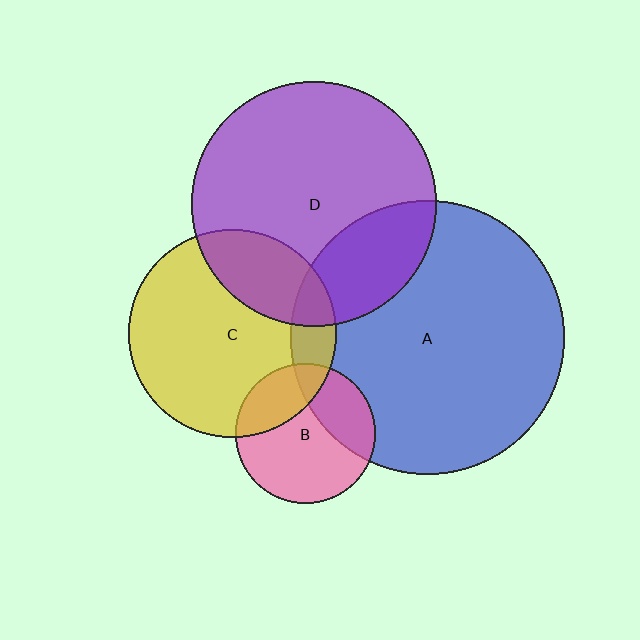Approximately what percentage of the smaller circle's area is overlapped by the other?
Approximately 15%.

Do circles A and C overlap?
Yes.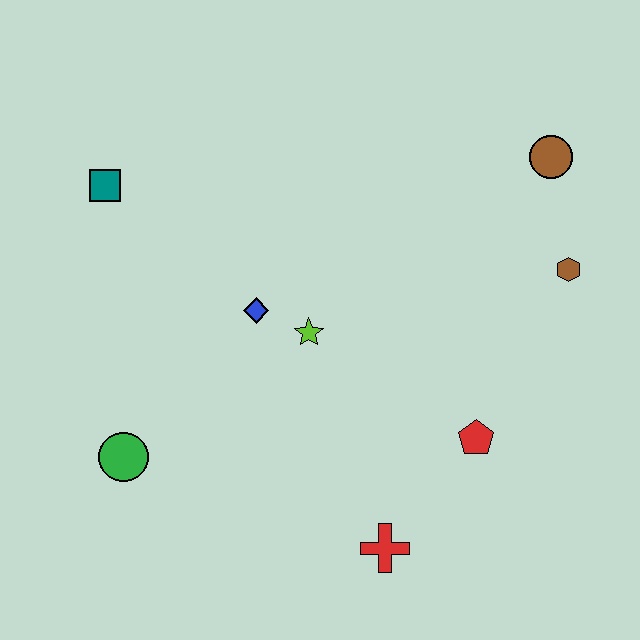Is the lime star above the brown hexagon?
No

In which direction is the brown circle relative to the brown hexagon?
The brown circle is above the brown hexagon.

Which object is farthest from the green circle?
The brown circle is farthest from the green circle.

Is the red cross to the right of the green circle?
Yes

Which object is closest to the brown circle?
The brown hexagon is closest to the brown circle.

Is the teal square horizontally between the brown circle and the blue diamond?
No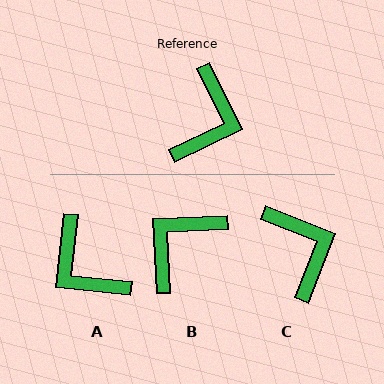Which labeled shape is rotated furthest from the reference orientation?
B, about 157 degrees away.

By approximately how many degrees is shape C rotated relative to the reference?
Approximately 43 degrees counter-clockwise.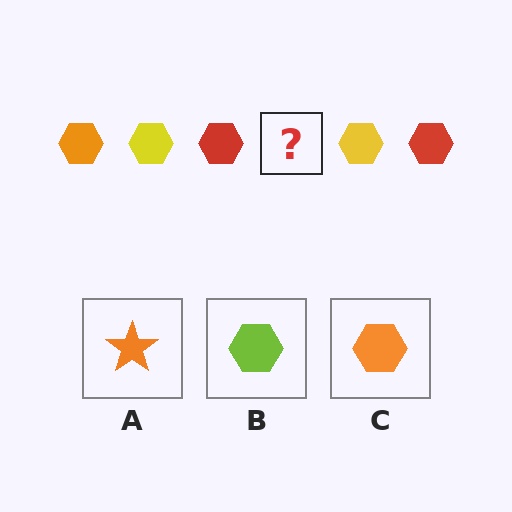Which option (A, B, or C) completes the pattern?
C.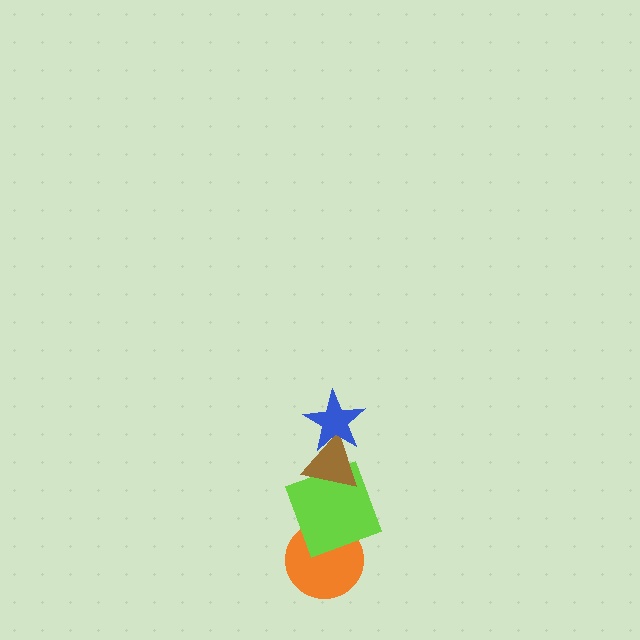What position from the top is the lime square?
The lime square is 3rd from the top.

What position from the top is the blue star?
The blue star is 1st from the top.